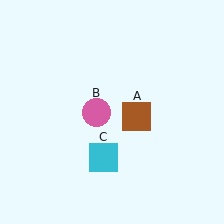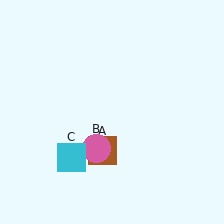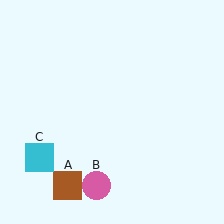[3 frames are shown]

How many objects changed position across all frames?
3 objects changed position: brown square (object A), pink circle (object B), cyan square (object C).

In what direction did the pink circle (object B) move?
The pink circle (object B) moved down.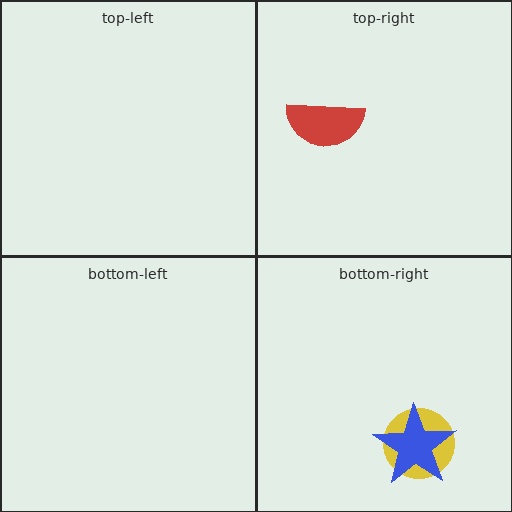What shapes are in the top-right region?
The red semicircle.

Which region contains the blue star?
The bottom-right region.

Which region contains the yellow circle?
The bottom-right region.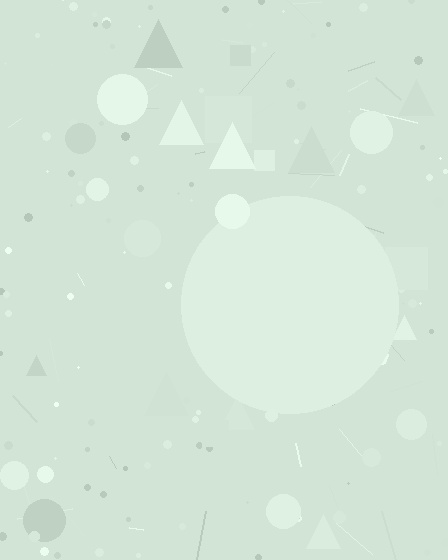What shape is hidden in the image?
A circle is hidden in the image.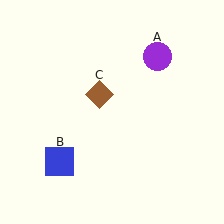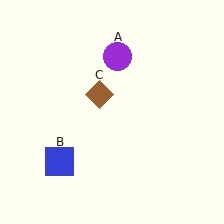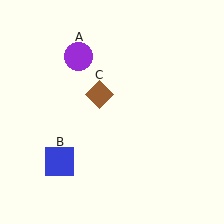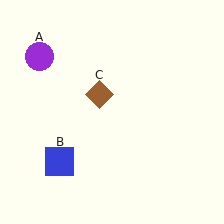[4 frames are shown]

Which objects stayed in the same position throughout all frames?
Blue square (object B) and brown diamond (object C) remained stationary.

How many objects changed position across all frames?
1 object changed position: purple circle (object A).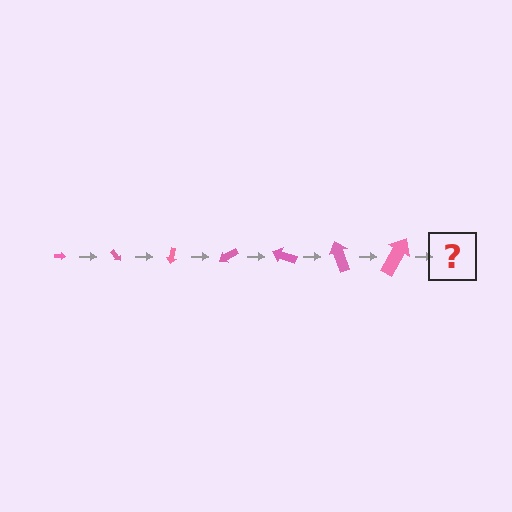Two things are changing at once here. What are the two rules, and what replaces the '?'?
The two rules are that the arrow grows larger each step and it rotates 50 degrees each step. The '?' should be an arrow, larger than the previous one and rotated 350 degrees from the start.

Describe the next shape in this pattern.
It should be an arrow, larger than the previous one and rotated 350 degrees from the start.